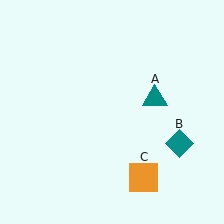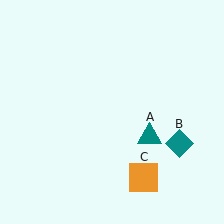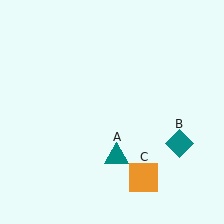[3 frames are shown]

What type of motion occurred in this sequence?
The teal triangle (object A) rotated clockwise around the center of the scene.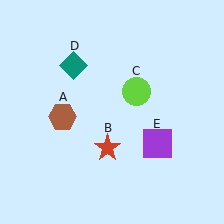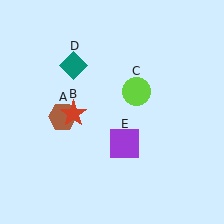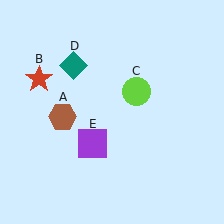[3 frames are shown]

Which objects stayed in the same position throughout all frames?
Brown hexagon (object A) and lime circle (object C) and teal diamond (object D) remained stationary.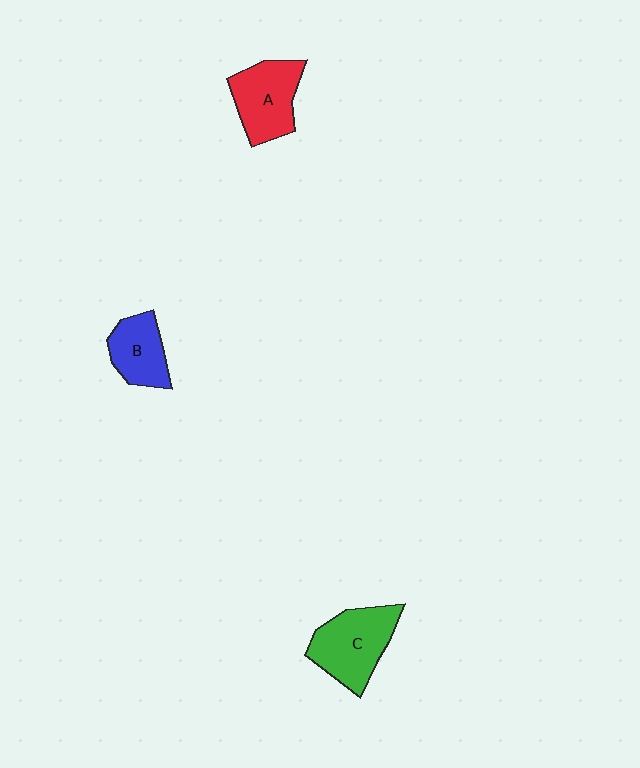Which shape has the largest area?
Shape C (green).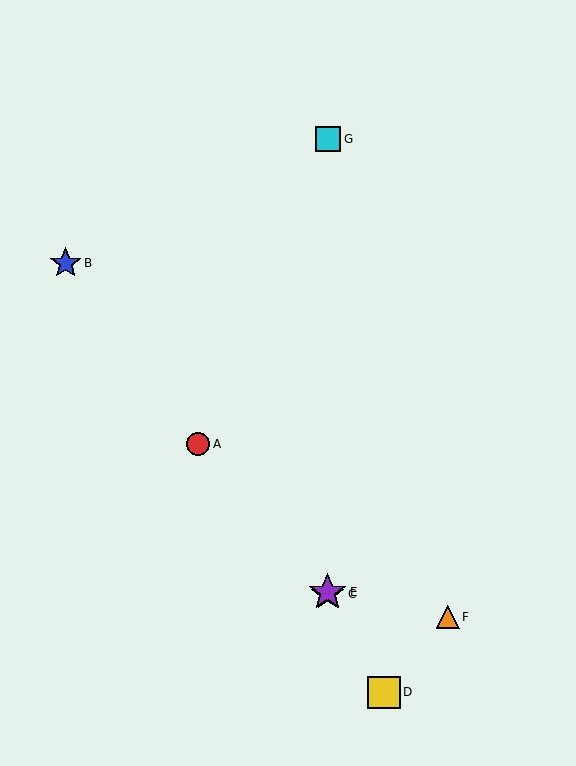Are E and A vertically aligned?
No, E is at x≈328 and A is at x≈198.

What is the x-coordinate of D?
Object D is at x≈384.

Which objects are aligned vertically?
Objects C, E, G are aligned vertically.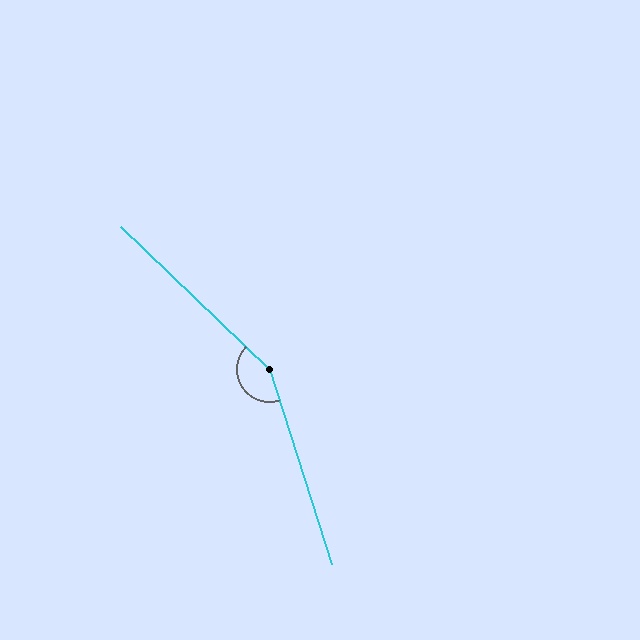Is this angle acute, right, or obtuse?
It is obtuse.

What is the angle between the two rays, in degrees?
Approximately 152 degrees.